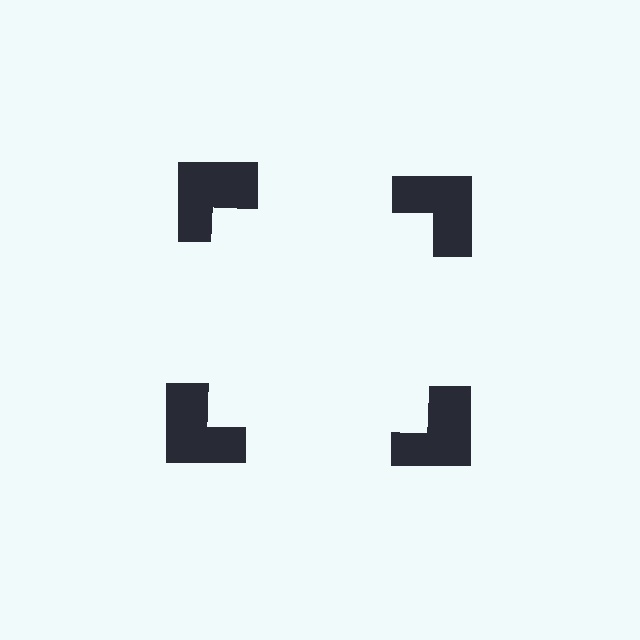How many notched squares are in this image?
There are 4 — one at each vertex of the illusory square.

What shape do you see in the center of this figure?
An illusory square — its edges are inferred from the aligned wedge cuts in the notched squares, not physically drawn.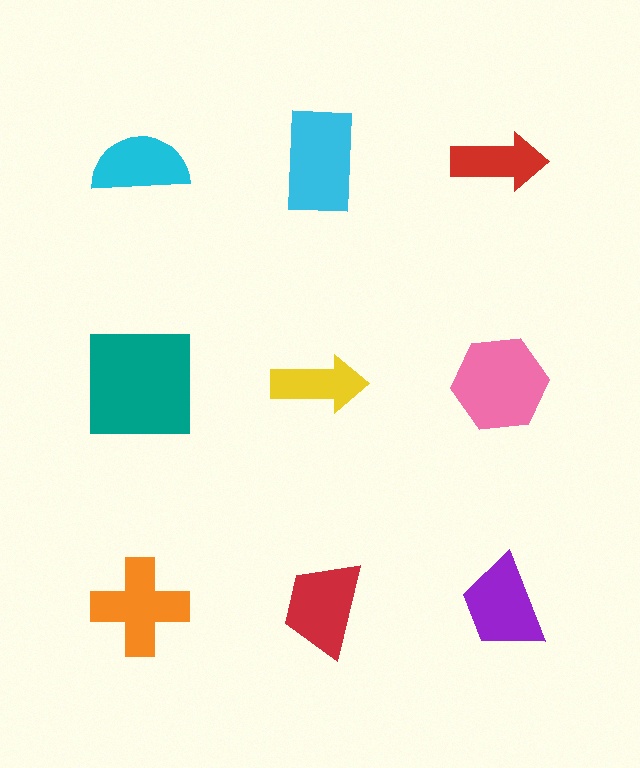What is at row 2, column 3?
A pink hexagon.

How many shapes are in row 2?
3 shapes.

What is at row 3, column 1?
An orange cross.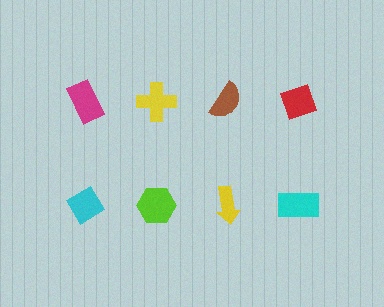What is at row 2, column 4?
A cyan rectangle.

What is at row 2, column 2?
A lime hexagon.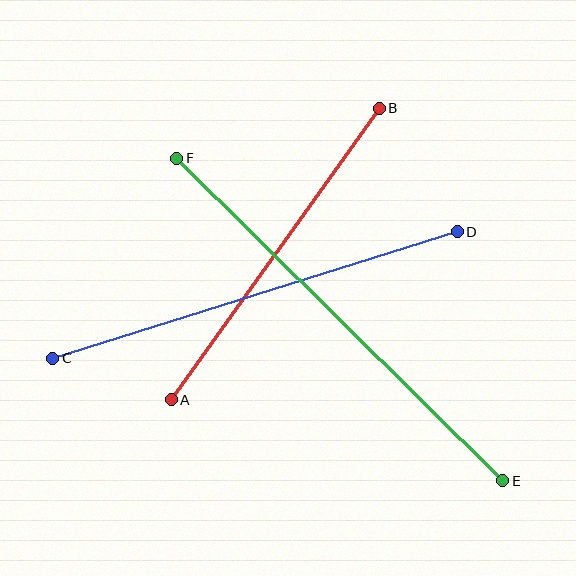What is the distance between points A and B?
The distance is approximately 358 pixels.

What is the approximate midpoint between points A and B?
The midpoint is at approximately (275, 254) pixels.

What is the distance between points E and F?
The distance is approximately 459 pixels.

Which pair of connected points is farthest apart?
Points E and F are farthest apart.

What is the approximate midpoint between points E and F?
The midpoint is at approximately (340, 320) pixels.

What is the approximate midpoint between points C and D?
The midpoint is at approximately (255, 295) pixels.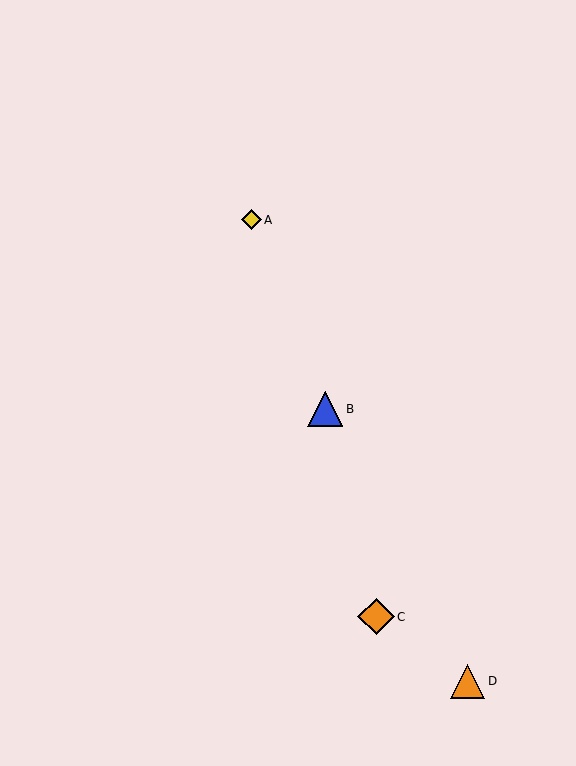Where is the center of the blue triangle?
The center of the blue triangle is at (325, 409).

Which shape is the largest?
The orange diamond (labeled C) is the largest.